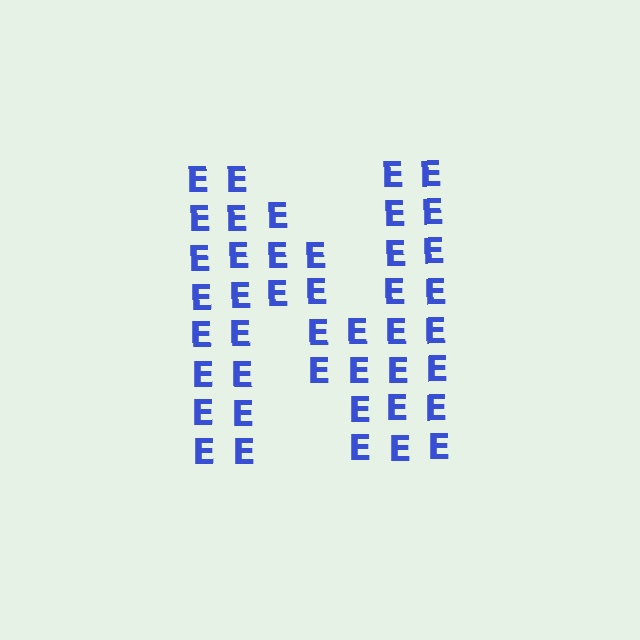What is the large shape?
The large shape is the letter N.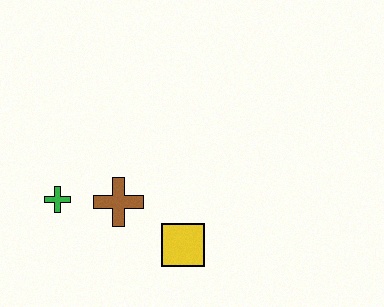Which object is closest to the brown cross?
The green cross is closest to the brown cross.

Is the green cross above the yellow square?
Yes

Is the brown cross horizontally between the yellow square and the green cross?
Yes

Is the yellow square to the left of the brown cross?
No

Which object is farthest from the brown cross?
The yellow square is farthest from the brown cross.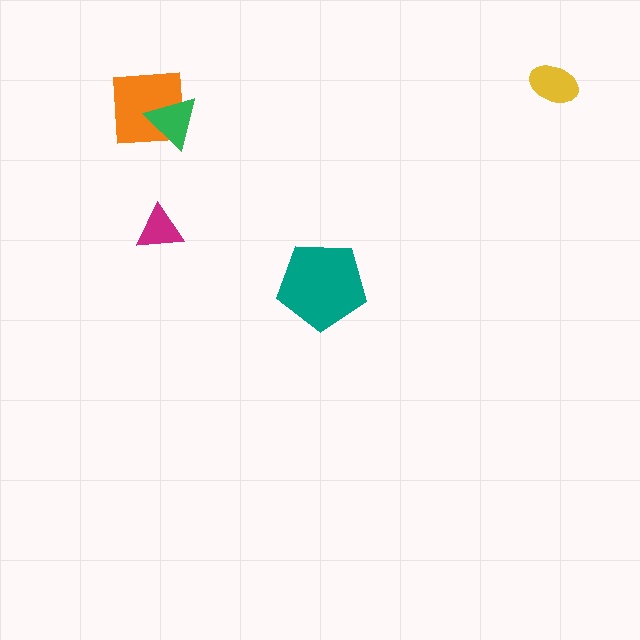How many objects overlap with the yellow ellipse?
0 objects overlap with the yellow ellipse.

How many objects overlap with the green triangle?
1 object overlaps with the green triangle.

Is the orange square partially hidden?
Yes, it is partially covered by another shape.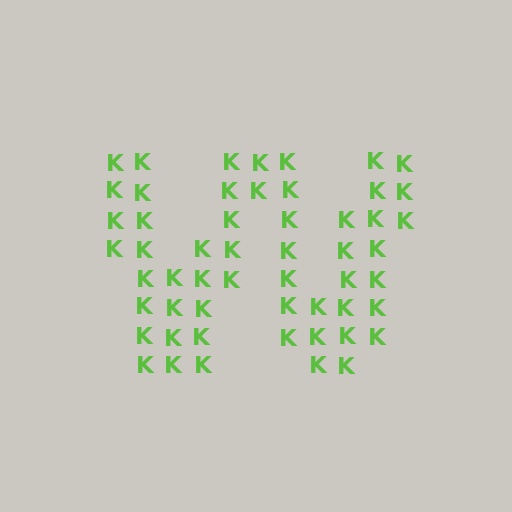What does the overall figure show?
The overall figure shows the letter W.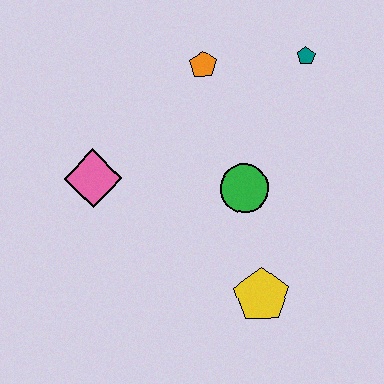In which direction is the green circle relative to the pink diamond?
The green circle is to the right of the pink diamond.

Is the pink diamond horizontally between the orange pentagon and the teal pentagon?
No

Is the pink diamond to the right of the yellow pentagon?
No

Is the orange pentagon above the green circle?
Yes